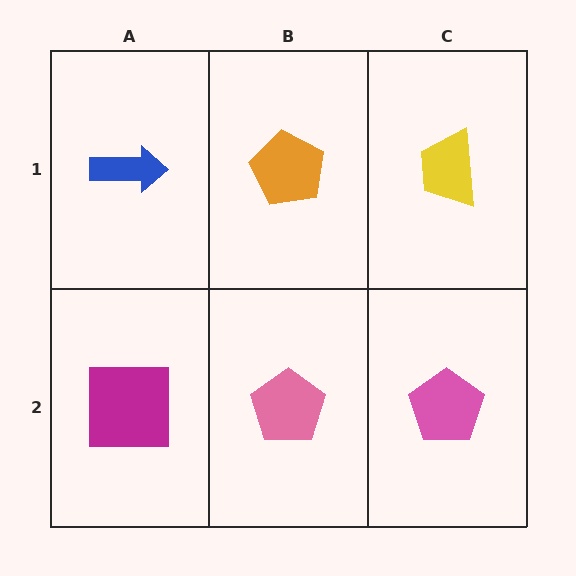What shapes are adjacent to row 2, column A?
A blue arrow (row 1, column A), a pink pentagon (row 2, column B).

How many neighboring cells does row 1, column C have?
2.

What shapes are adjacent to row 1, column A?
A magenta square (row 2, column A), an orange pentagon (row 1, column B).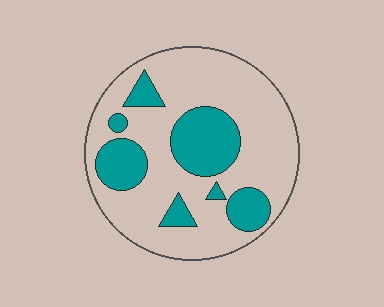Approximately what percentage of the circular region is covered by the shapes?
Approximately 25%.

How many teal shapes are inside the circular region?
7.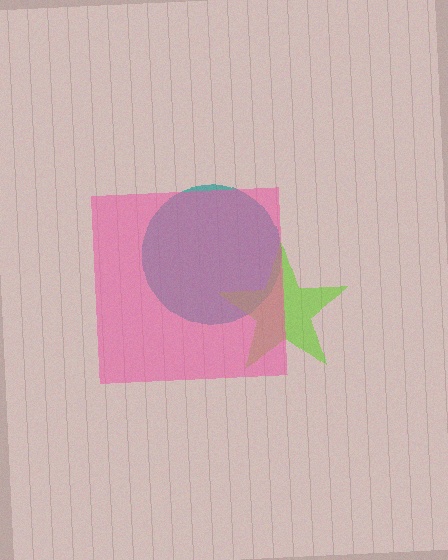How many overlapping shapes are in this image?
There are 3 overlapping shapes in the image.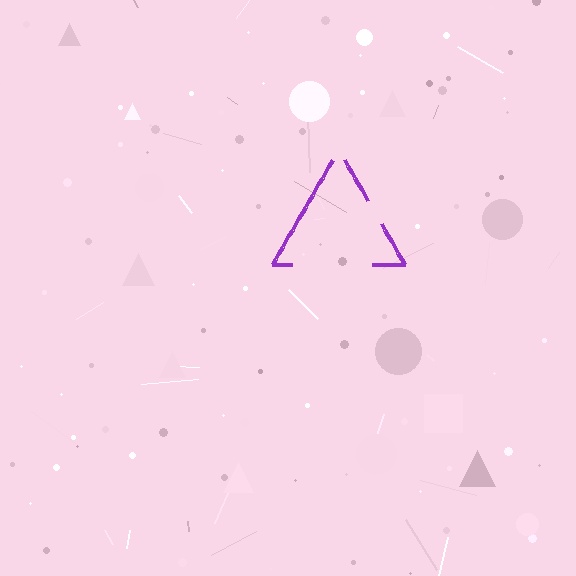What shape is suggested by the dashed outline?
The dashed outline suggests a triangle.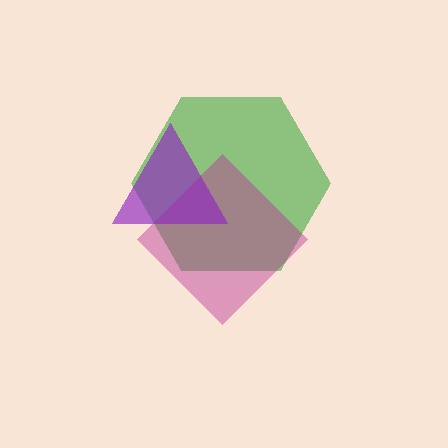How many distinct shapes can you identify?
There are 3 distinct shapes: a green hexagon, a magenta diamond, a purple triangle.